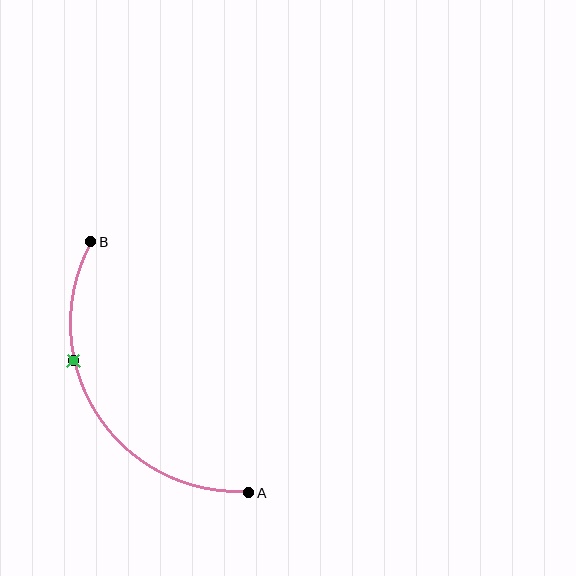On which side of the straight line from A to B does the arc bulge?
The arc bulges to the left of the straight line connecting A and B.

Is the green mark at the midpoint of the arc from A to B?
No. The green mark lies on the arc but is closer to endpoint B. The arc midpoint would be at the point on the curve equidistant along the arc from both A and B.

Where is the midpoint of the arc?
The arc midpoint is the point on the curve farthest from the straight line joining A and B. It sits to the left of that line.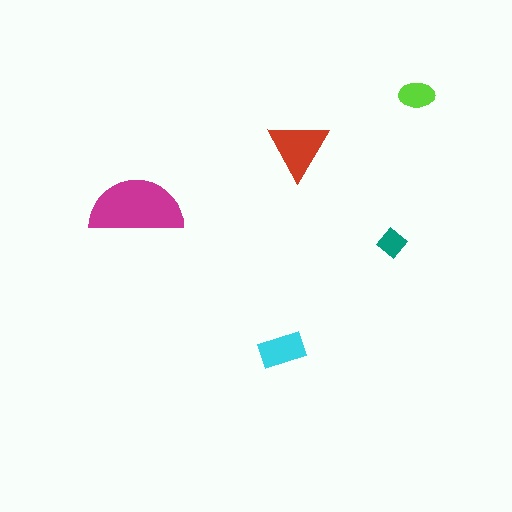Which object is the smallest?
The teal diamond.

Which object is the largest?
The magenta semicircle.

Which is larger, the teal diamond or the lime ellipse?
The lime ellipse.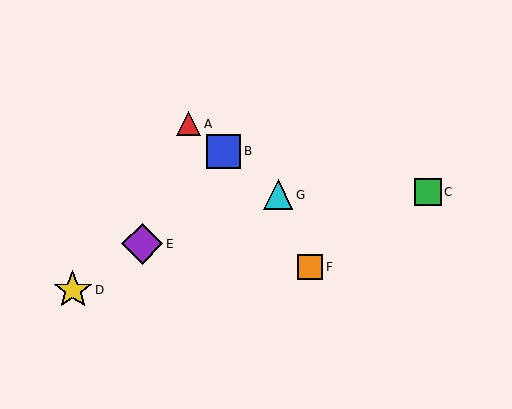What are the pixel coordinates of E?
Object E is at (142, 244).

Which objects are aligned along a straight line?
Objects A, B, G are aligned along a straight line.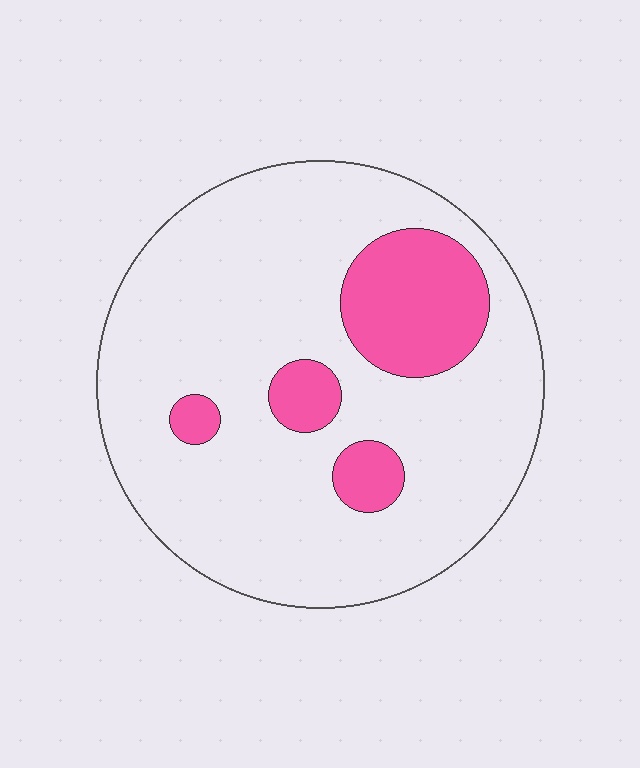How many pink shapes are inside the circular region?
4.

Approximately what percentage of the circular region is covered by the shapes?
Approximately 20%.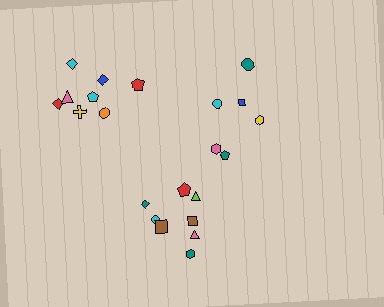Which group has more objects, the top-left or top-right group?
The top-left group.